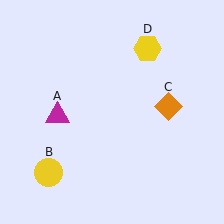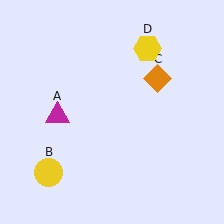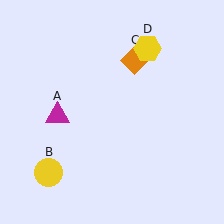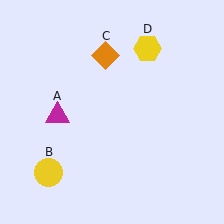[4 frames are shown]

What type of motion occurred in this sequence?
The orange diamond (object C) rotated counterclockwise around the center of the scene.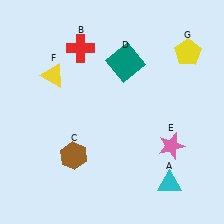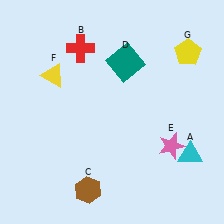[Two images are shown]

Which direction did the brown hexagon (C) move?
The brown hexagon (C) moved down.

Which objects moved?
The objects that moved are: the cyan triangle (A), the brown hexagon (C).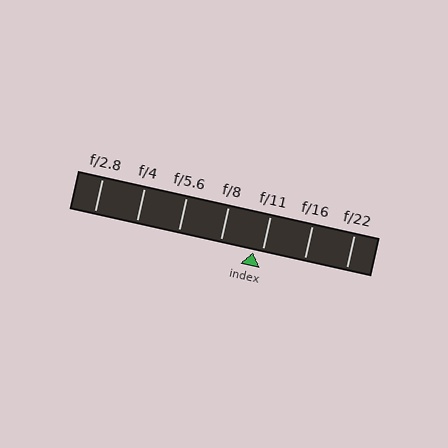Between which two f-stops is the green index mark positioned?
The index mark is between f/8 and f/11.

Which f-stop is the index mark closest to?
The index mark is closest to f/11.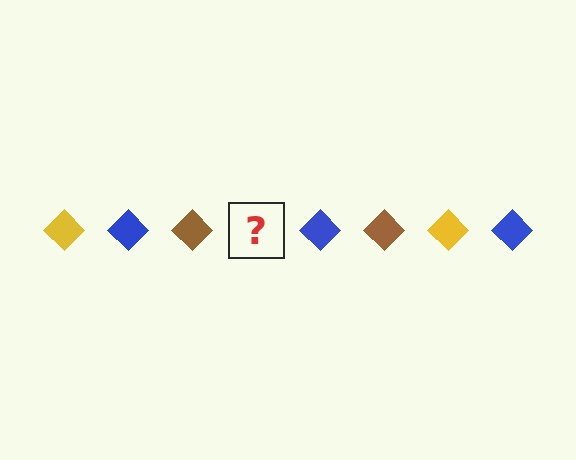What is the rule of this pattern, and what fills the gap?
The rule is that the pattern cycles through yellow, blue, brown diamonds. The gap should be filled with a yellow diamond.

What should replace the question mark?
The question mark should be replaced with a yellow diamond.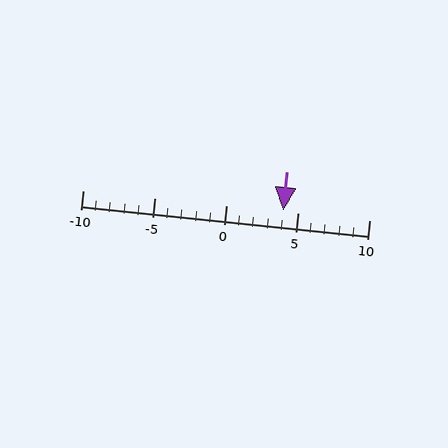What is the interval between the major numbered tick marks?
The major tick marks are spaced 5 units apart.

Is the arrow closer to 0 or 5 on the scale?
The arrow is closer to 5.